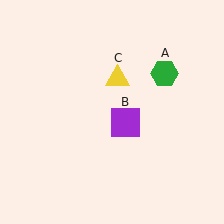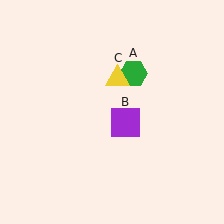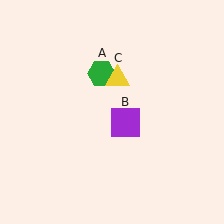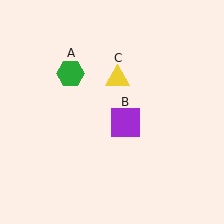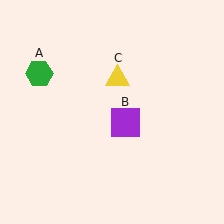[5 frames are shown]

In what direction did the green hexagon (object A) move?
The green hexagon (object A) moved left.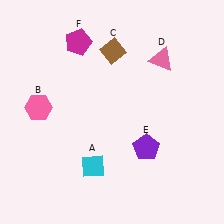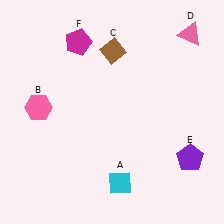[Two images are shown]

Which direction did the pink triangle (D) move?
The pink triangle (D) moved right.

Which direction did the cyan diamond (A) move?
The cyan diamond (A) moved right.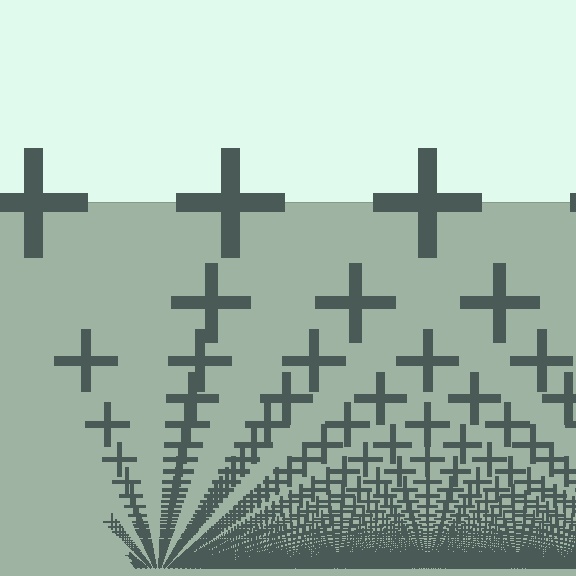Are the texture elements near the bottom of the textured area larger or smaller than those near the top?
Smaller. The gradient is inverted — elements near the bottom are smaller and denser.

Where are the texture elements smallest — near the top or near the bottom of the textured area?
Near the bottom.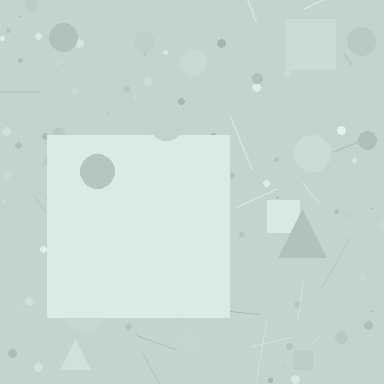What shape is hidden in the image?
A square is hidden in the image.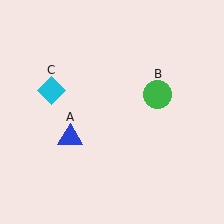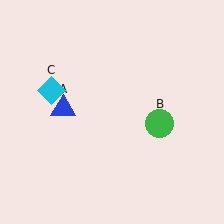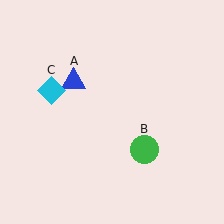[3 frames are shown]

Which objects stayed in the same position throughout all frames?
Cyan diamond (object C) remained stationary.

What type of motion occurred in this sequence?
The blue triangle (object A), green circle (object B) rotated clockwise around the center of the scene.